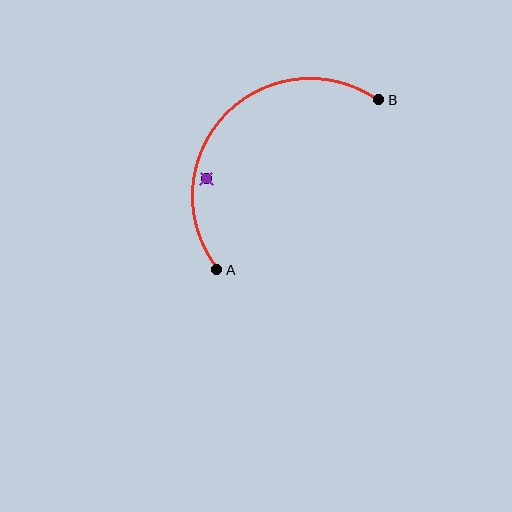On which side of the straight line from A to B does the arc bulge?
The arc bulges above and to the left of the straight line connecting A and B.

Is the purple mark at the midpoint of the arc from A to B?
No — the purple mark does not lie on the arc at all. It sits slightly inside the curve.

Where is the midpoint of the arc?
The arc midpoint is the point on the curve farthest from the straight line joining A and B. It sits above and to the left of that line.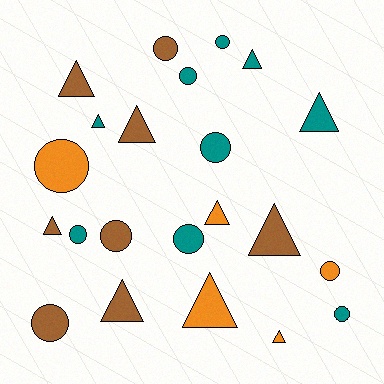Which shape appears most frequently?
Circle, with 11 objects.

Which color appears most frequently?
Teal, with 9 objects.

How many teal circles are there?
There are 6 teal circles.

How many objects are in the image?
There are 22 objects.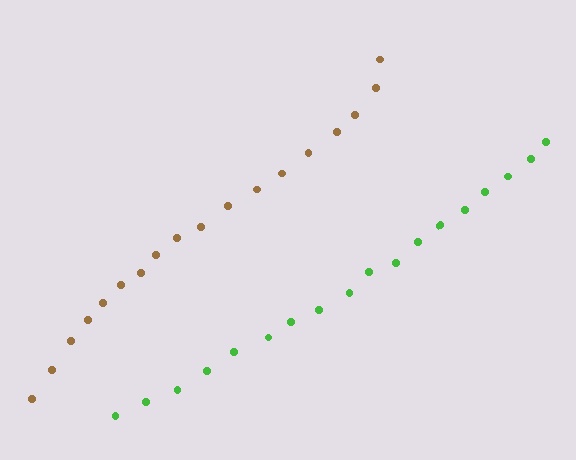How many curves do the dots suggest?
There are 2 distinct paths.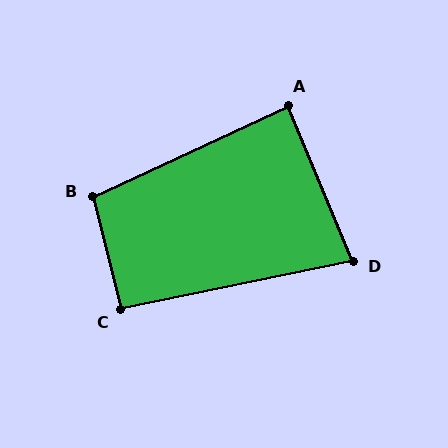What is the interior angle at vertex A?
Approximately 88 degrees (approximately right).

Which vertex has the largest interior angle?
B, at approximately 101 degrees.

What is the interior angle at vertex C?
Approximately 92 degrees (approximately right).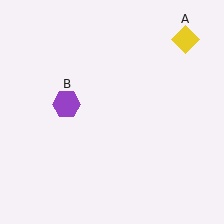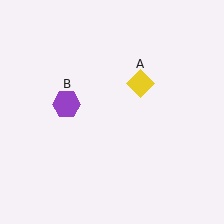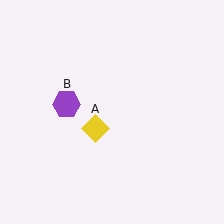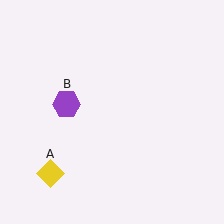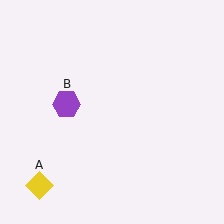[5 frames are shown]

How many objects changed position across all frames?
1 object changed position: yellow diamond (object A).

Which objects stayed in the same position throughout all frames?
Purple hexagon (object B) remained stationary.